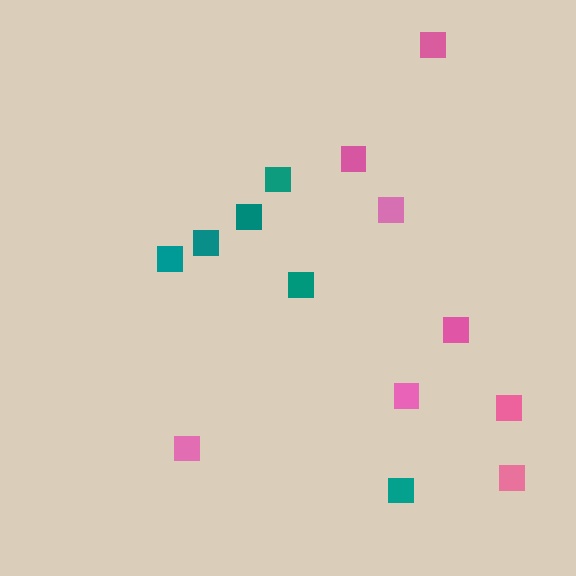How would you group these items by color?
There are 2 groups: one group of pink squares (8) and one group of teal squares (6).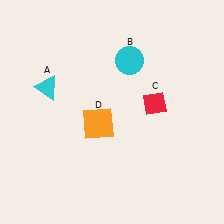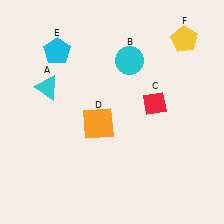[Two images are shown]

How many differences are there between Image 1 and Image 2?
There are 2 differences between the two images.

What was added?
A cyan pentagon (E), a yellow pentagon (F) were added in Image 2.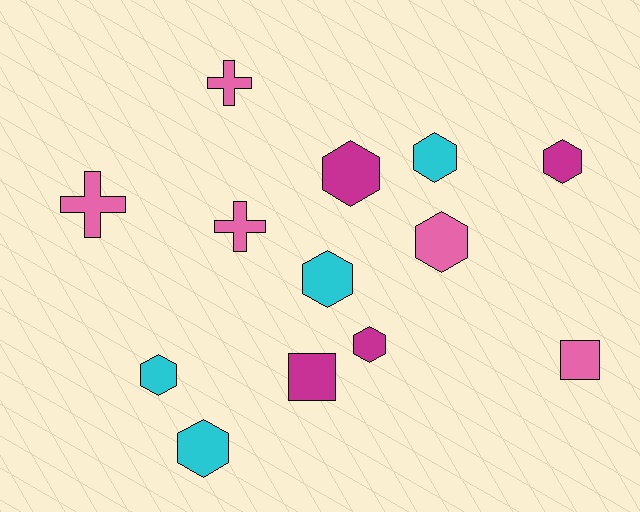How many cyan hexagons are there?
There are 4 cyan hexagons.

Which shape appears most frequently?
Hexagon, with 8 objects.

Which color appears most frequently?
Pink, with 5 objects.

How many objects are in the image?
There are 13 objects.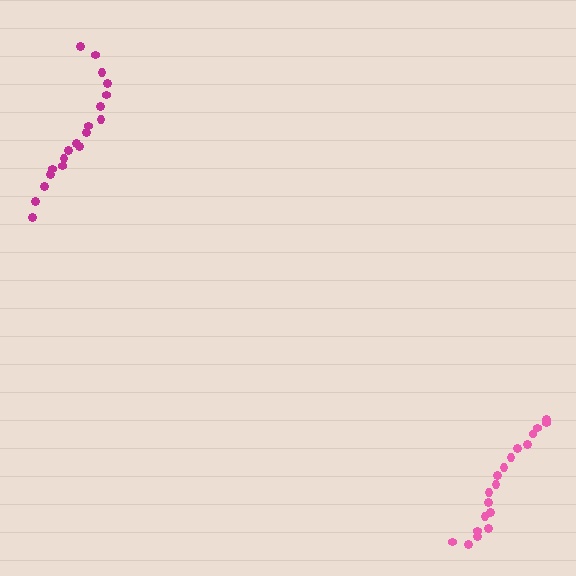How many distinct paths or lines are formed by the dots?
There are 2 distinct paths.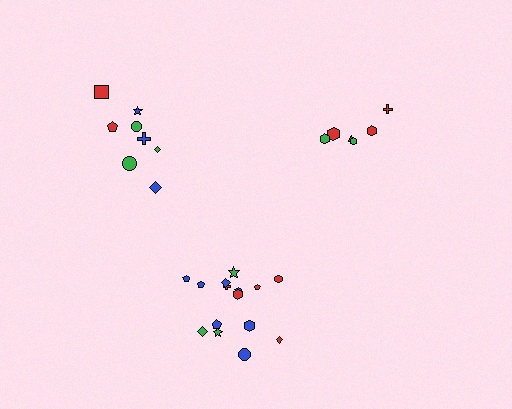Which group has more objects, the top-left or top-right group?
The top-left group.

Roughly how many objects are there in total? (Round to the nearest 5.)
Roughly 30 objects in total.